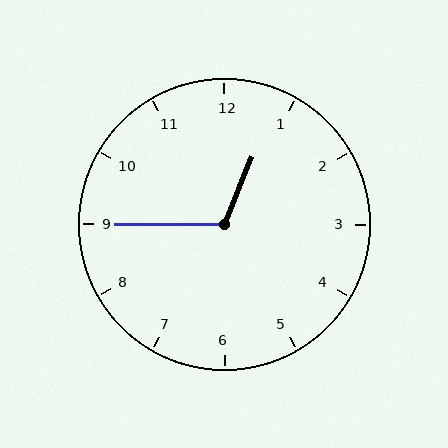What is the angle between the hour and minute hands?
Approximately 112 degrees.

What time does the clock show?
12:45.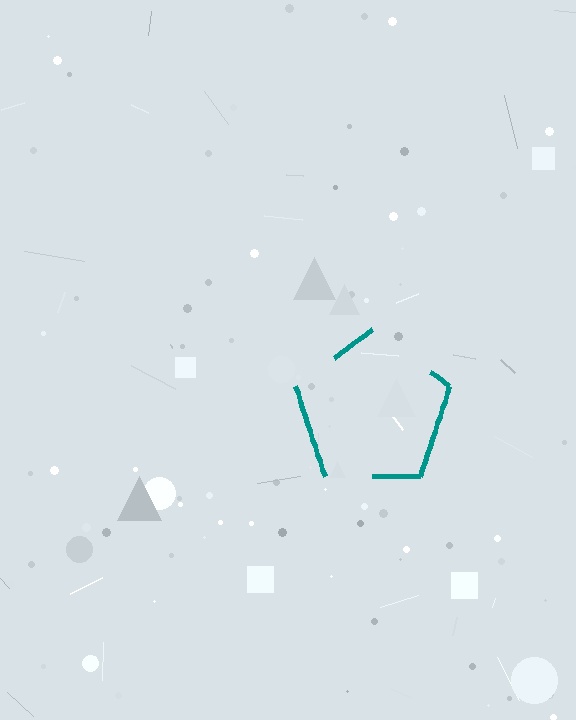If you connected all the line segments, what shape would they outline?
They would outline a pentagon.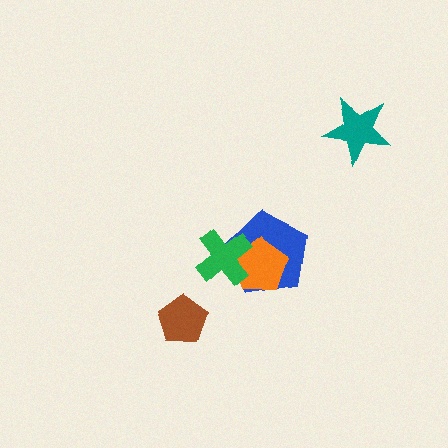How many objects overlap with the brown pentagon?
0 objects overlap with the brown pentagon.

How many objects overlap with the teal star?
0 objects overlap with the teal star.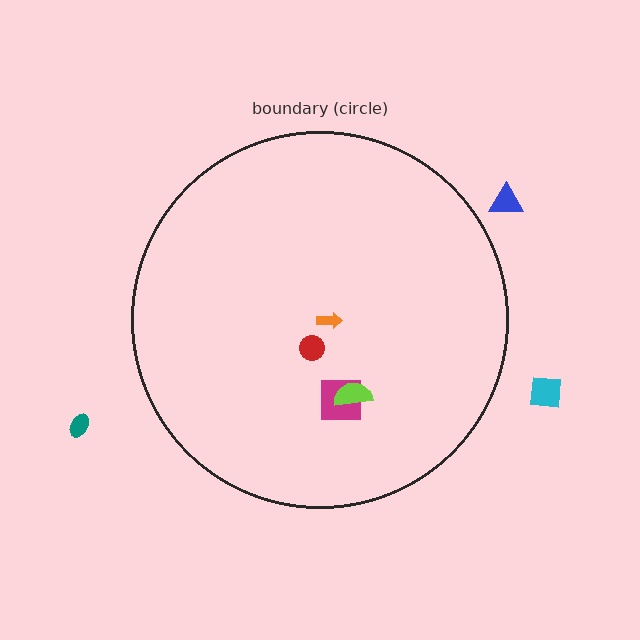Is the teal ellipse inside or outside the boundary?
Outside.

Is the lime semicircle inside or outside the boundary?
Inside.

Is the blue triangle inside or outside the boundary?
Outside.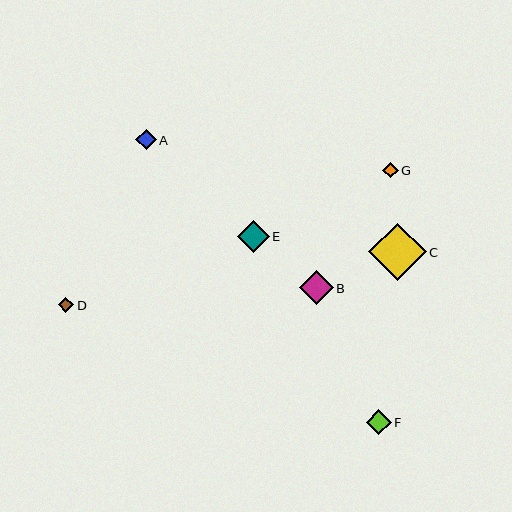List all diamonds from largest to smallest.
From largest to smallest: C, B, E, F, A, D, G.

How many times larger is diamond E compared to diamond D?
Diamond E is approximately 2.1 times the size of diamond D.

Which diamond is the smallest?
Diamond G is the smallest with a size of approximately 15 pixels.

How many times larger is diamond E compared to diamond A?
Diamond E is approximately 1.6 times the size of diamond A.